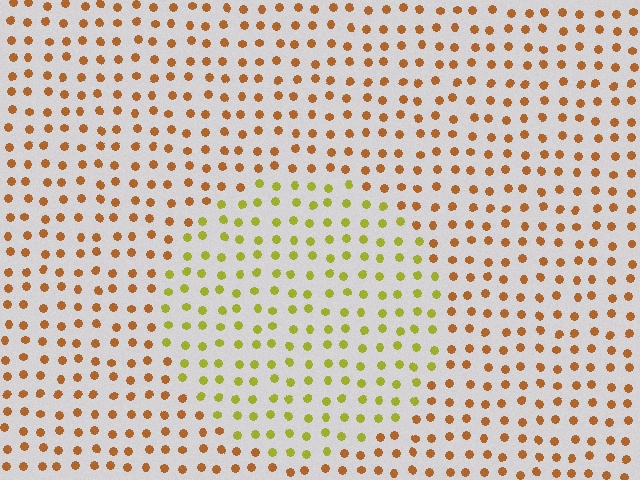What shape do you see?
I see a circle.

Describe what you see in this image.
The image is filled with small brown elements in a uniform arrangement. A circle-shaped region is visible where the elements are tinted to a slightly different hue, forming a subtle color boundary.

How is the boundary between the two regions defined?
The boundary is defined purely by a slight shift in hue (about 41 degrees). Spacing, size, and orientation are identical on both sides.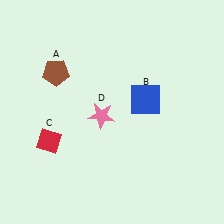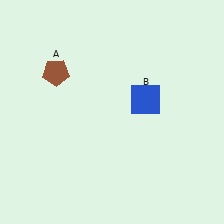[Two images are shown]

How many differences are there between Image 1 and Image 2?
There are 2 differences between the two images.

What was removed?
The red diamond (C), the pink star (D) were removed in Image 2.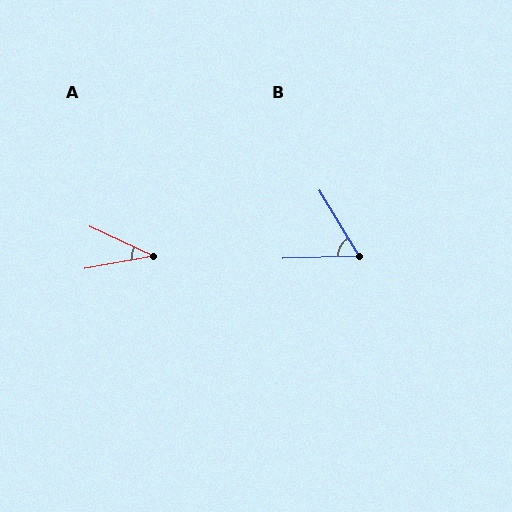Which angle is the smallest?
A, at approximately 36 degrees.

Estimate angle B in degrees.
Approximately 61 degrees.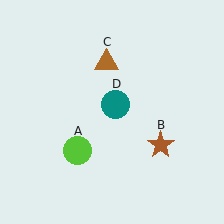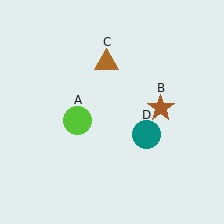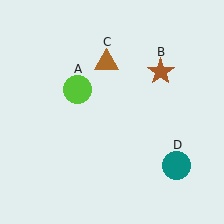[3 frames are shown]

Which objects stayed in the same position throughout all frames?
Brown triangle (object C) remained stationary.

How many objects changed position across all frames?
3 objects changed position: lime circle (object A), brown star (object B), teal circle (object D).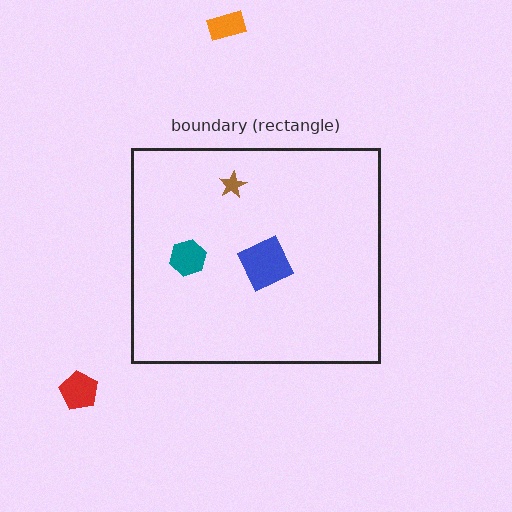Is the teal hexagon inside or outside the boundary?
Inside.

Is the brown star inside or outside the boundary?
Inside.